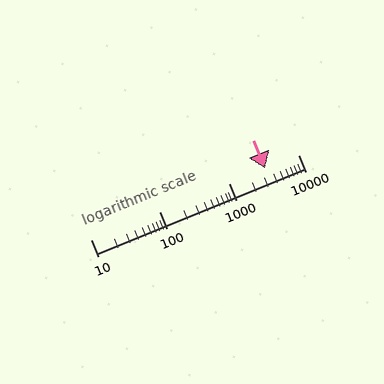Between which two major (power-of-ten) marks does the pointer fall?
The pointer is between 1000 and 10000.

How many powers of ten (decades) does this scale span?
The scale spans 3 decades, from 10 to 10000.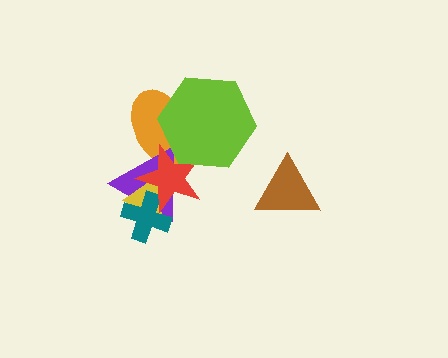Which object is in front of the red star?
The lime hexagon is in front of the red star.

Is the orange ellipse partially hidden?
Yes, it is partially covered by another shape.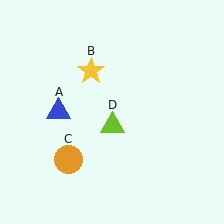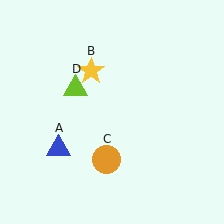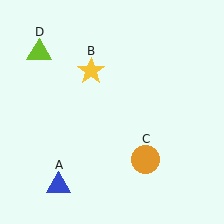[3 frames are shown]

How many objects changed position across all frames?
3 objects changed position: blue triangle (object A), orange circle (object C), lime triangle (object D).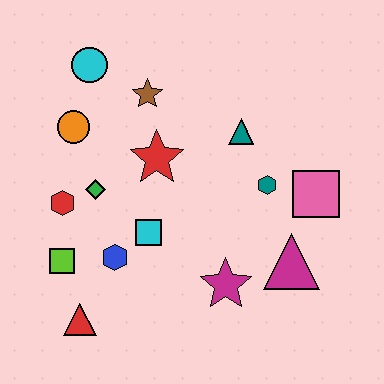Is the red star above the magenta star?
Yes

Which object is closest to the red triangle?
The lime square is closest to the red triangle.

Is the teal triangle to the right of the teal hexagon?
No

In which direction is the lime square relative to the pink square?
The lime square is to the left of the pink square.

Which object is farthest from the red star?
The red triangle is farthest from the red star.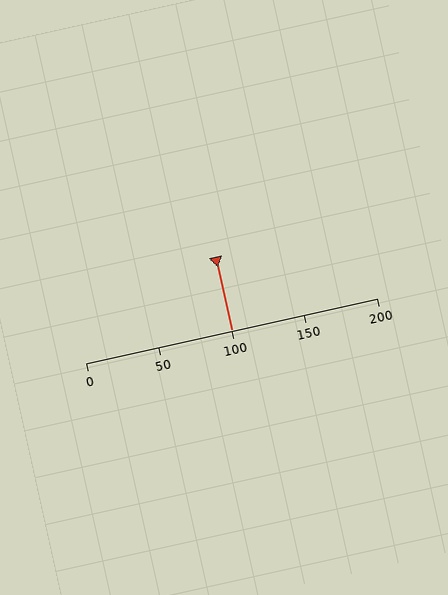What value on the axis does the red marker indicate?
The marker indicates approximately 100.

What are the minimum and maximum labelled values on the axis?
The axis runs from 0 to 200.